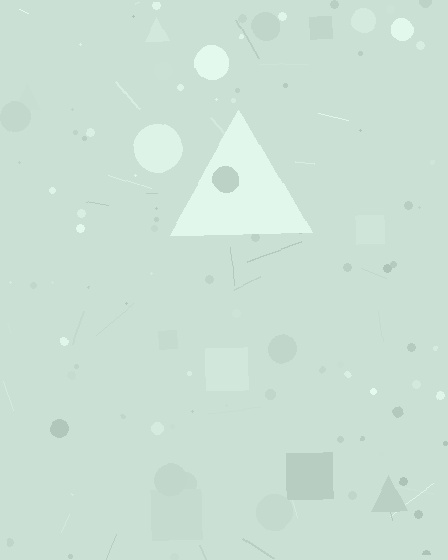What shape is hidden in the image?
A triangle is hidden in the image.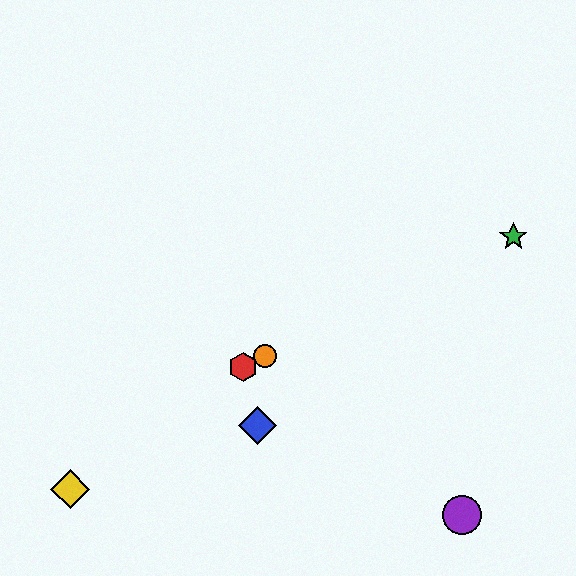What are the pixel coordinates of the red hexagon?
The red hexagon is at (243, 367).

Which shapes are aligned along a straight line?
The red hexagon, the green star, the orange circle are aligned along a straight line.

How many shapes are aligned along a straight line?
3 shapes (the red hexagon, the green star, the orange circle) are aligned along a straight line.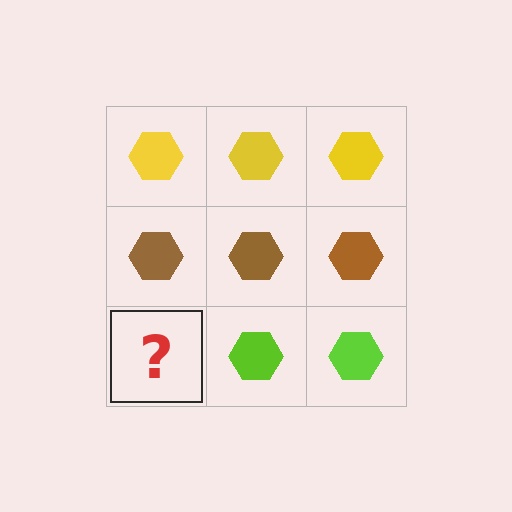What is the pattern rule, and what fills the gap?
The rule is that each row has a consistent color. The gap should be filled with a lime hexagon.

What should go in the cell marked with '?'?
The missing cell should contain a lime hexagon.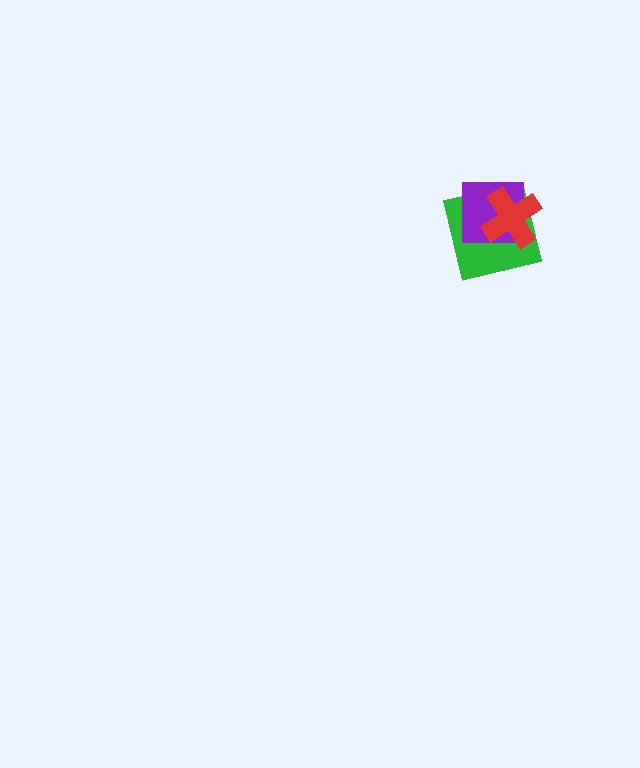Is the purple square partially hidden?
Yes, it is partially covered by another shape.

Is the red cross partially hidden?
No, no other shape covers it.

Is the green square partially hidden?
Yes, it is partially covered by another shape.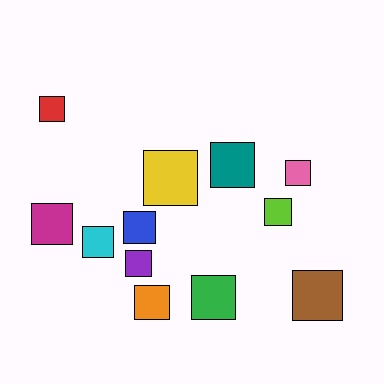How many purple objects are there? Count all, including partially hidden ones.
There is 1 purple object.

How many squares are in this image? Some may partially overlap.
There are 12 squares.